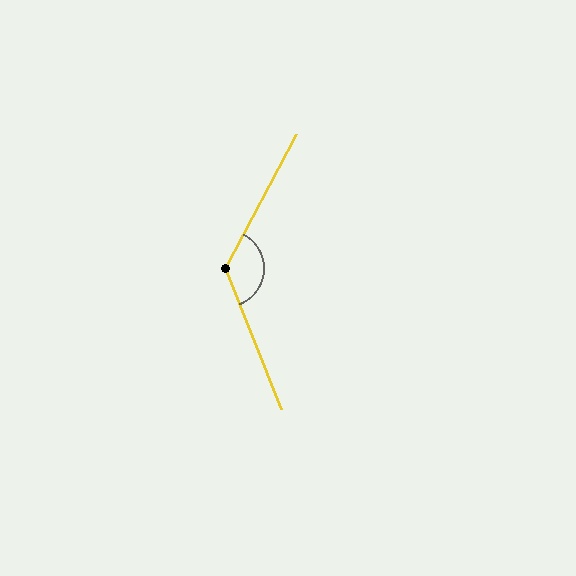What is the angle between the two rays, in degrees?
Approximately 131 degrees.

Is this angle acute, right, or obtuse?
It is obtuse.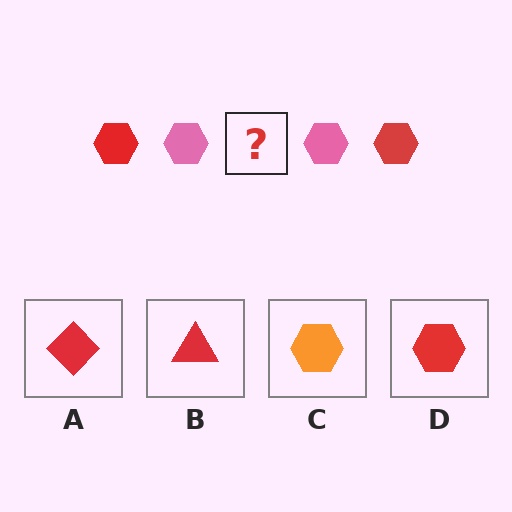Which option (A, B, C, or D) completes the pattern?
D.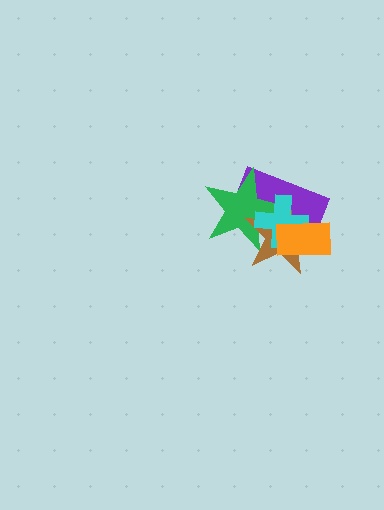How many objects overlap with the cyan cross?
4 objects overlap with the cyan cross.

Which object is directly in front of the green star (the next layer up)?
The brown star is directly in front of the green star.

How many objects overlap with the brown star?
4 objects overlap with the brown star.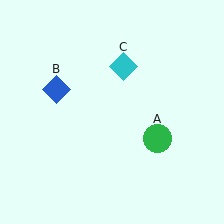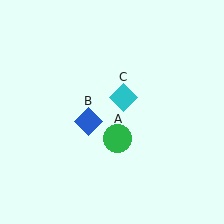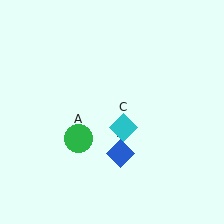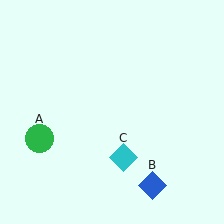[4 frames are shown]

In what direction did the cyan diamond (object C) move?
The cyan diamond (object C) moved down.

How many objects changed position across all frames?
3 objects changed position: green circle (object A), blue diamond (object B), cyan diamond (object C).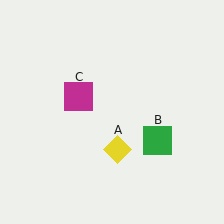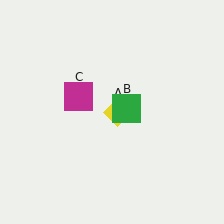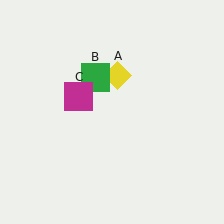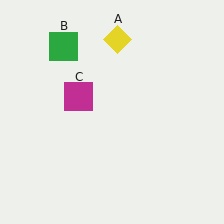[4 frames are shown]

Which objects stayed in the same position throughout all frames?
Magenta square (object C) remained stationary.